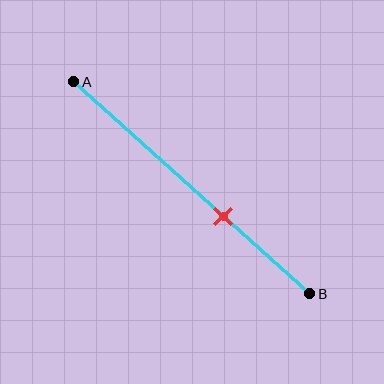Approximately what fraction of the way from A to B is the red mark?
The red mark is approximately 65% of the way from A to B.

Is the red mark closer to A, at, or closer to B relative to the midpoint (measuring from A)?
The red mark is closer to point B than the midpoint of segment AB.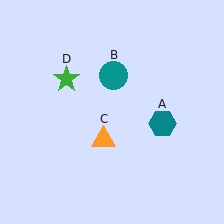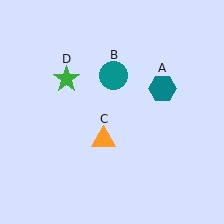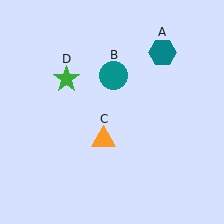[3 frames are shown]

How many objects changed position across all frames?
1 object changed position: teal hexagon (object A).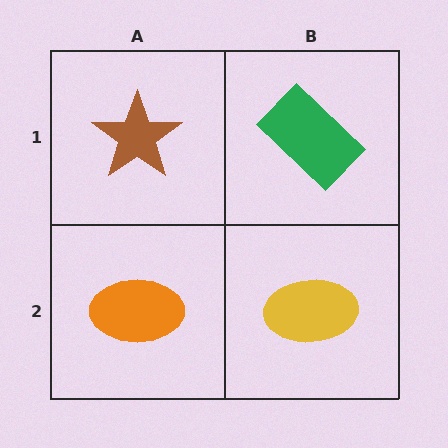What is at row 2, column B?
A yellow ellipse.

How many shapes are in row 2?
2 shapes.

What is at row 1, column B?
A green rectangle.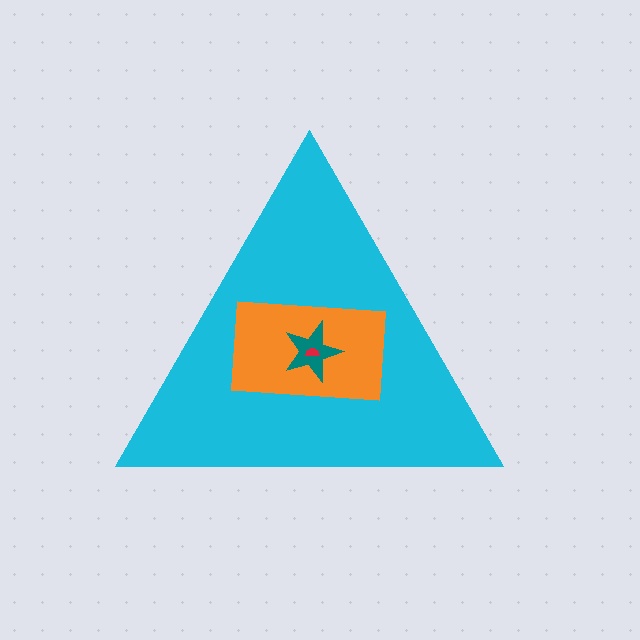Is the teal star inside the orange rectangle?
Yes.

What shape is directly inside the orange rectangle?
The teal star.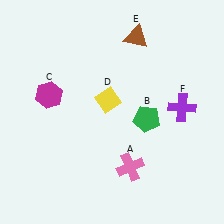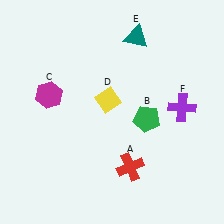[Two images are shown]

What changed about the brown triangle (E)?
In Image 1, E is brown. In Image 2, it changed to teal.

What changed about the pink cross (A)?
In Image 1, A is pink. In Image 2, it changed to red.